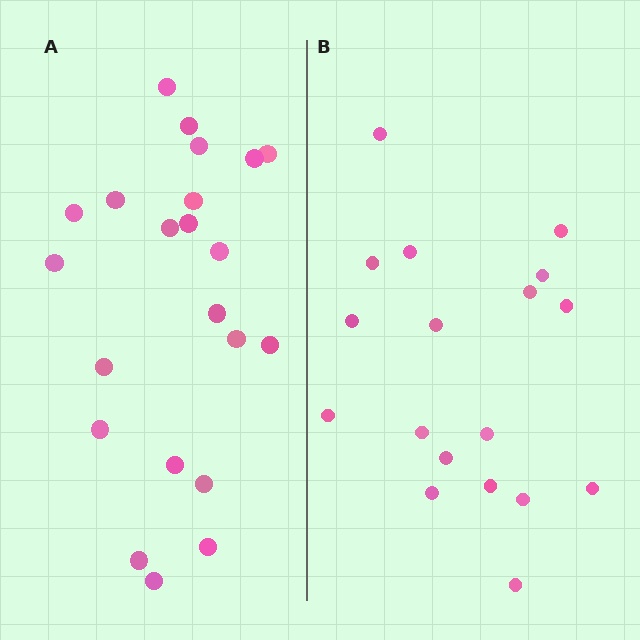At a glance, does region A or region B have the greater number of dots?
Region A (the left region) has more dots.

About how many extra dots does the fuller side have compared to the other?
Region A has about 4 more dots than region B.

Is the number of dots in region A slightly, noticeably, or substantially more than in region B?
Region A has only slightly more — the two regions are fairly close. The ratio is roughly 1.2 to 1.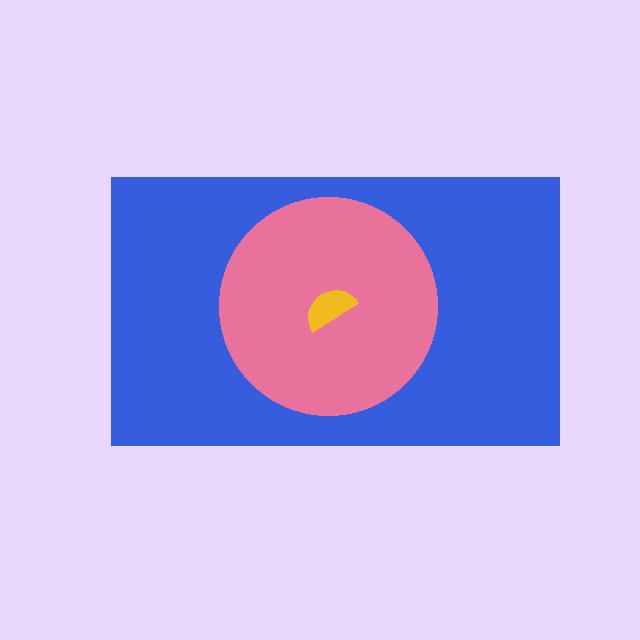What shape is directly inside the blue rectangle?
The pink circle.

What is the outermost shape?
The blue rectangle.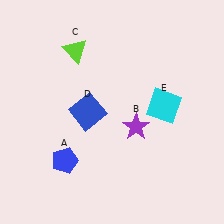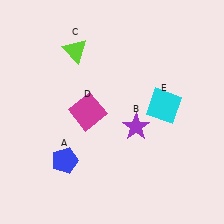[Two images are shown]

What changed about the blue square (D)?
In Image 1, D is blue. In Image 2, it changed to magenta.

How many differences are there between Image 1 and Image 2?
There is 1 difference between the two images.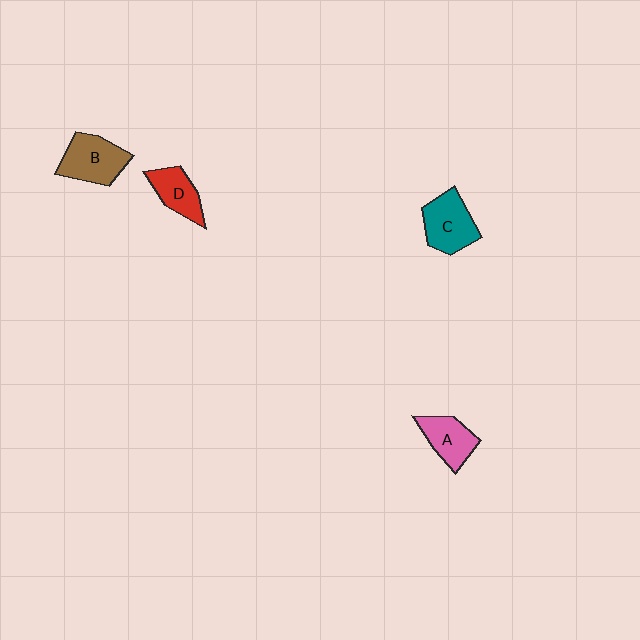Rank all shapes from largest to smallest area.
From largest to smallest: B (brown), C (teal), A (pink), D (red).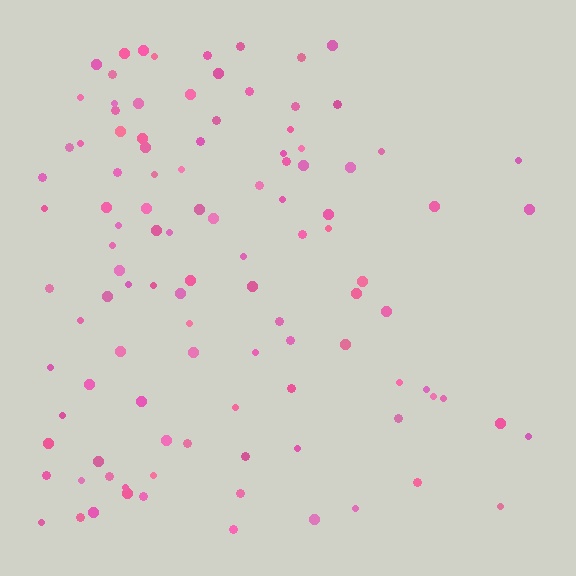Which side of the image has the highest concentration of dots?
The left.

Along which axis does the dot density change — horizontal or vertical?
Horizontal.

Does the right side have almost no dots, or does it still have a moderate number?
Still a moderate number, just noticeably fewer than the left.